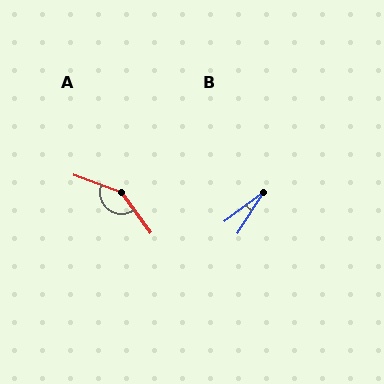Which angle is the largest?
A, at approximately 146 degrees.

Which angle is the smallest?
B, at approximately 21 degrees.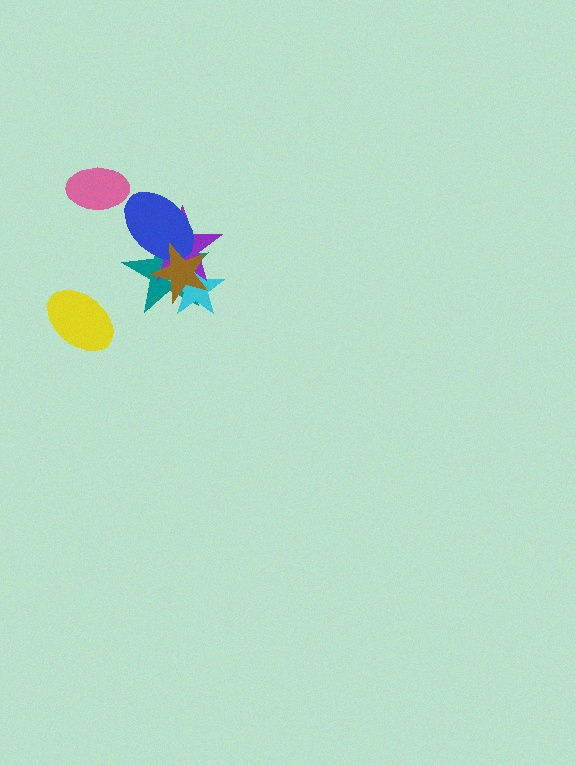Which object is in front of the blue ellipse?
The brown star is in front of the blue ellipse.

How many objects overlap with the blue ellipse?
3 objects overlap with the blue ellipse.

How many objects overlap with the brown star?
4 objects overlap with the brown star.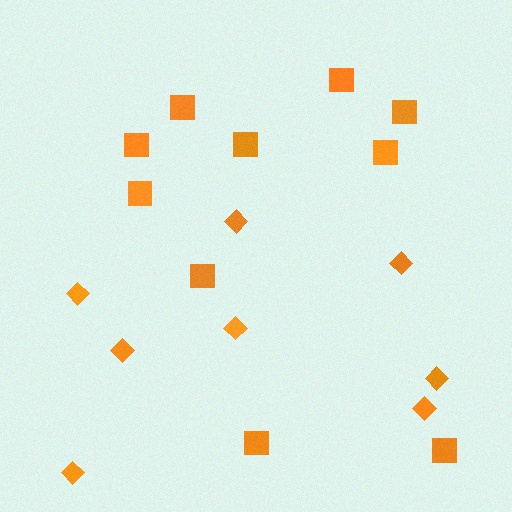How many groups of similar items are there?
There are 2 groups: one group of diamonds (8) and one group of squares (10).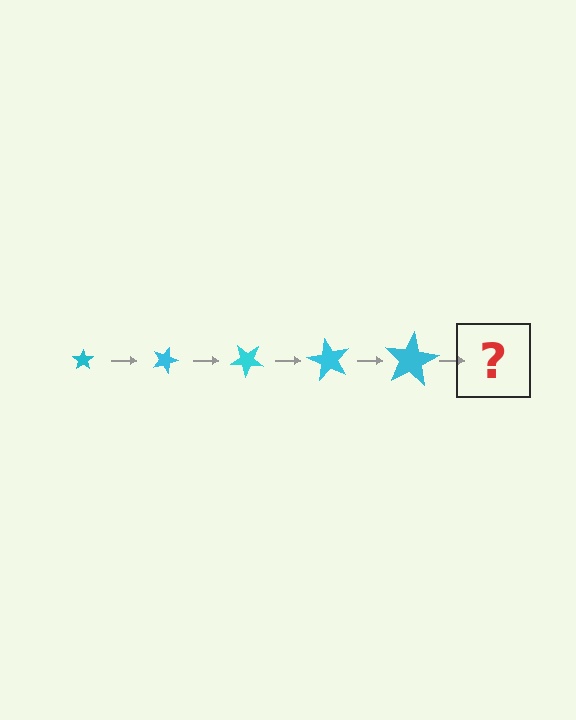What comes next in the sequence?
The next element should be a star, larger than the previous one and rotated 100 degrees from the start.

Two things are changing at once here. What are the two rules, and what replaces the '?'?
The two rules are that the star grows larger each step and it rotates 20 degrees each step. The '?' should be a star, larger than the previous one and rotated 100 degrees from the start.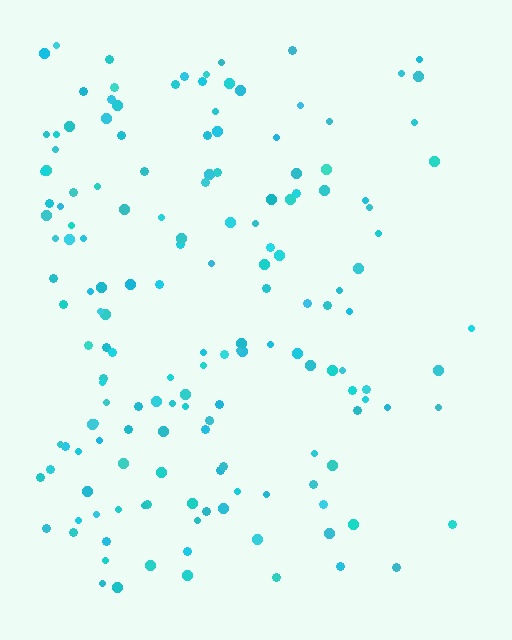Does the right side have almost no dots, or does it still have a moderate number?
Still a moderate number, just noticeably fewer than the left.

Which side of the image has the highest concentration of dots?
The left.